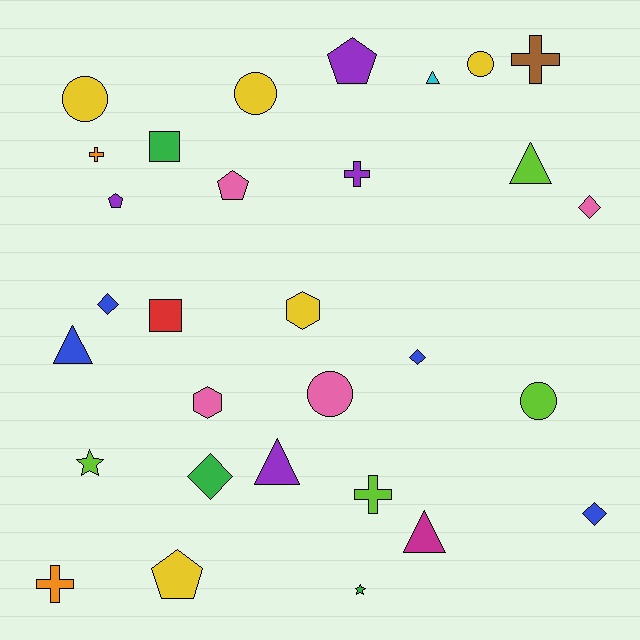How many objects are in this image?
There are 30 objects.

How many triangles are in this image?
There are 5 triangles.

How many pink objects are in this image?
There are 4 pink objects.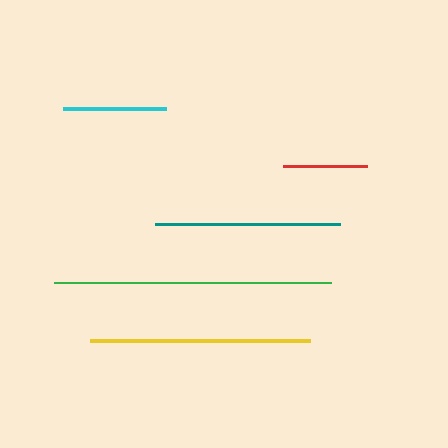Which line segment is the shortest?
The red line is the shortest at approximately 84 pixels.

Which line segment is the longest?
The green line is the longest at approximately 277 pixels.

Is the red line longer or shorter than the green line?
The green line is longer than the red line.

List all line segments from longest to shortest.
From longest to shortest: green, yellow, teal, cyan, red.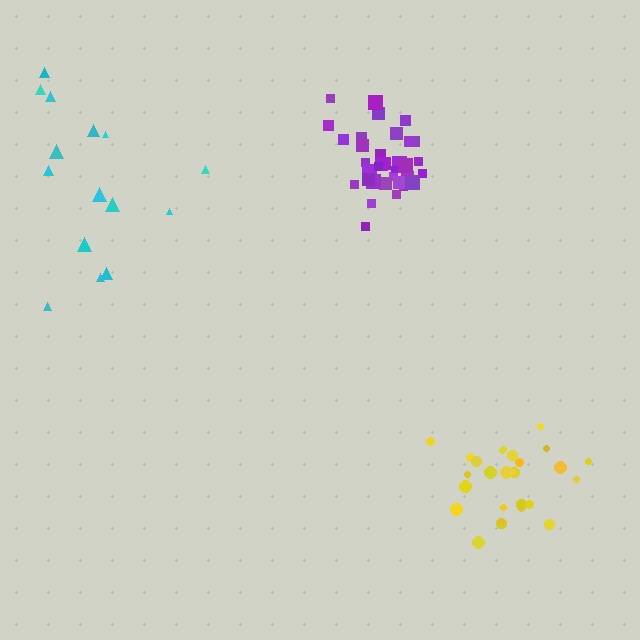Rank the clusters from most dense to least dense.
purple, yellow, cyan.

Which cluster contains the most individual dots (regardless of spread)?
Purple (34).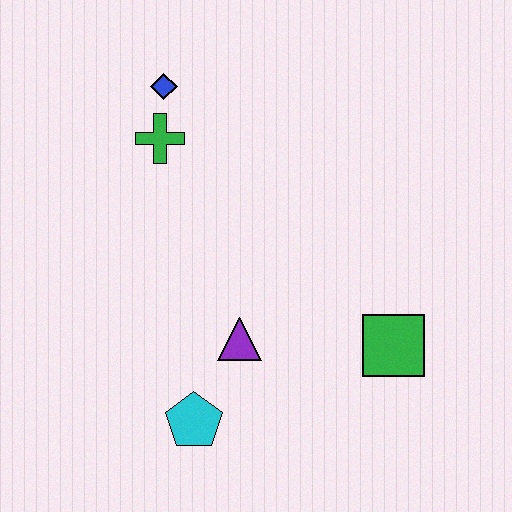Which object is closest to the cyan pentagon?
The purple triangle is closest to the cyan pentagon.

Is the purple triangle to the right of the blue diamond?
Yes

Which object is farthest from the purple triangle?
The blue diamond is farthest from the purple triangle.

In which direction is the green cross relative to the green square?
The green cross is to the left of the green square.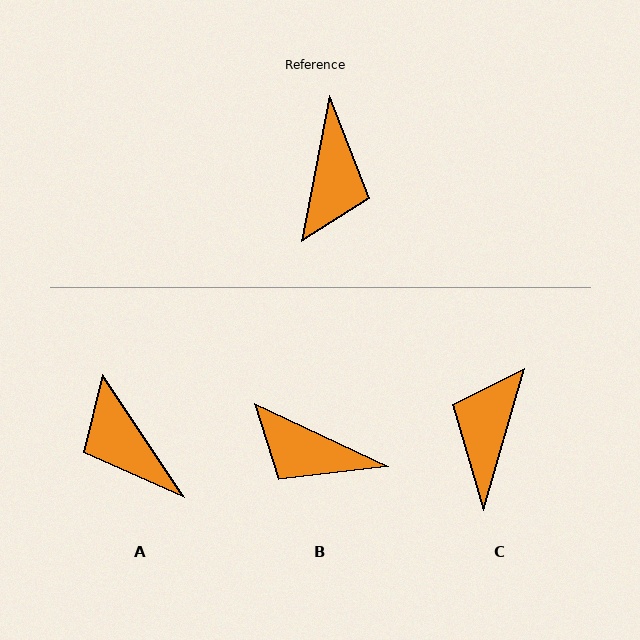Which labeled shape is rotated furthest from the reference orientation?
C, about 175 degrees away.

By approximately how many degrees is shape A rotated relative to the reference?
Approximately 135 degrees clockwise.